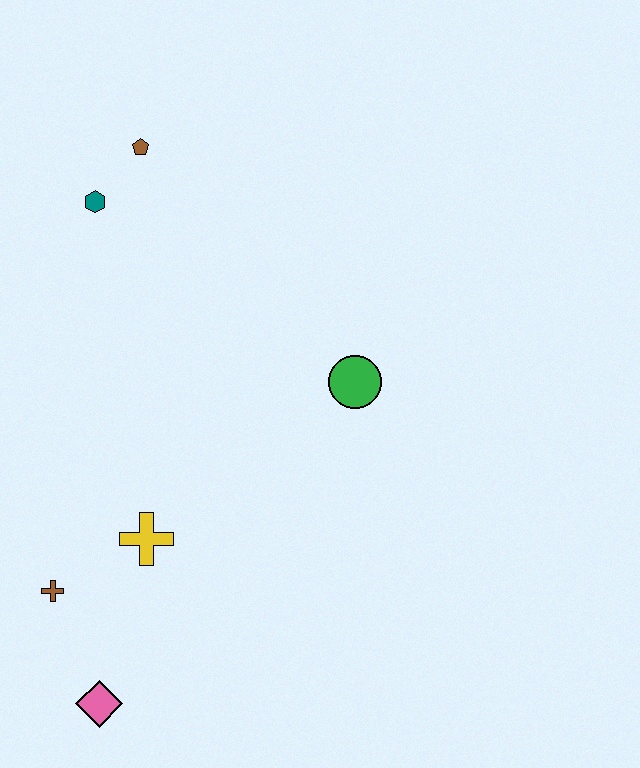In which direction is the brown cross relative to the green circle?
The brown cross is to the left of the green circle.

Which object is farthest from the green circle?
The pink diamond is farthest from the green circle.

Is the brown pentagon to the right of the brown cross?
Yes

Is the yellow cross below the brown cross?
No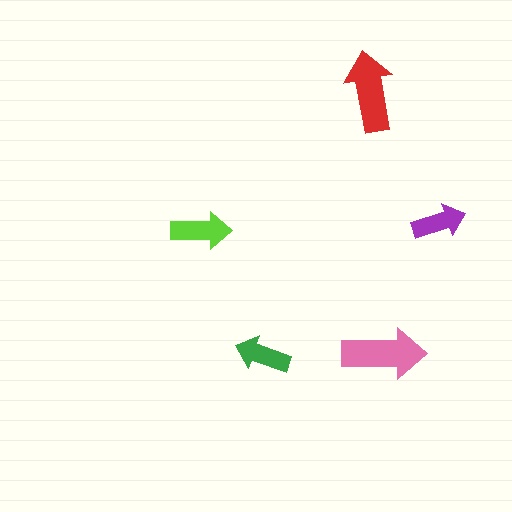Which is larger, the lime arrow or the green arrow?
The lime one.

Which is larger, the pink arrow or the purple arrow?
The pink one.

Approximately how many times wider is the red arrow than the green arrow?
About 1.5 times wider.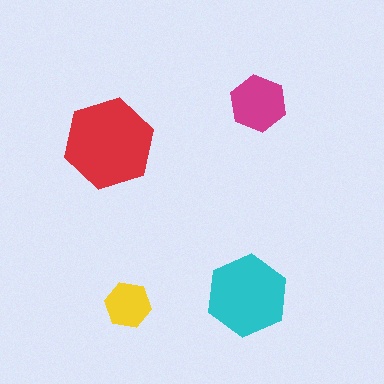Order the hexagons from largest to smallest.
the red one, the cyan one, the magenta one, the yellow one.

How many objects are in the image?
There are 4 objects in the image.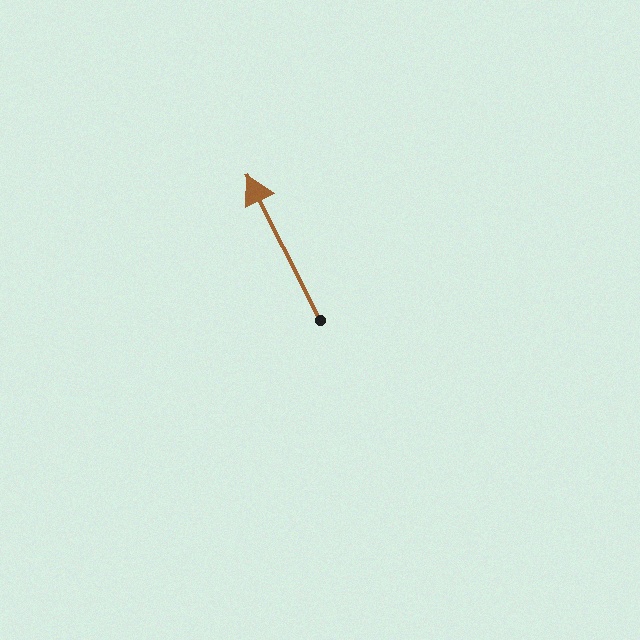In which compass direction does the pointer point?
Northwest.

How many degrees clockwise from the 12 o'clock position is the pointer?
Approximately 333 degrees.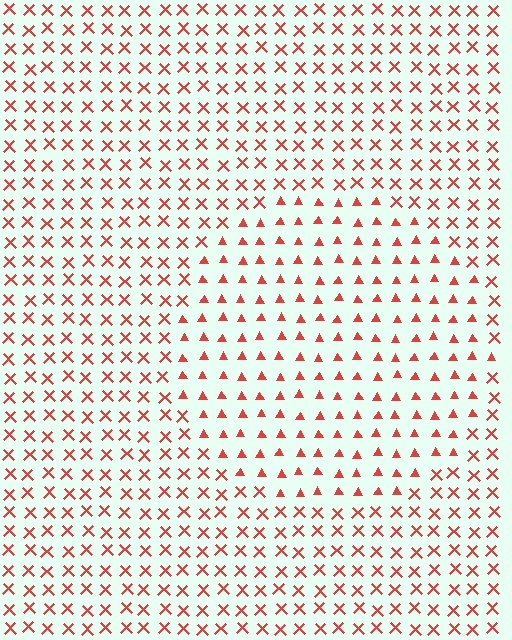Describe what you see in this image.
The image is filled with small red elements arranged in a uniform grid. A circle-shaped region contains triangles, while the surrounding area contains X marks. The boundary is defined purely by the change in element shape.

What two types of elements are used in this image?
The image uses triangles inside the circle region and X marks outside it.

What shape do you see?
I see a circle.